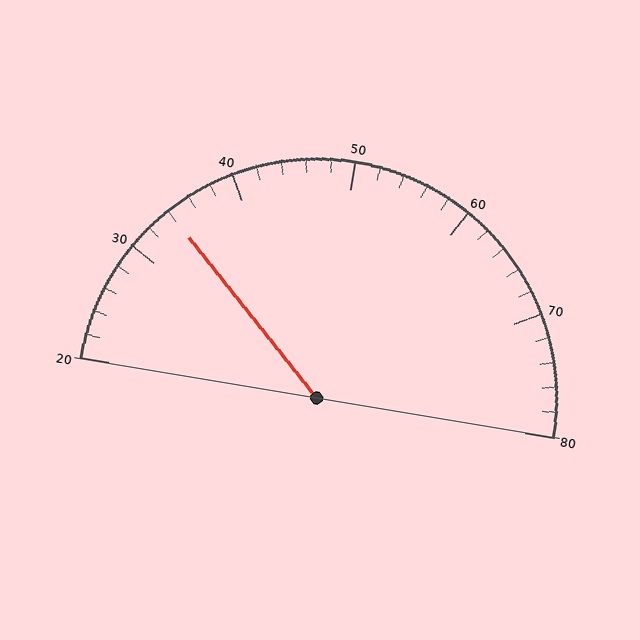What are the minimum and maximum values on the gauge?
The gauge ranges from 20 to 80.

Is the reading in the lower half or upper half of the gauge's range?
The reading is in the lower half of the range (20 to 80).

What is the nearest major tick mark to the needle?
The nearest major tick mark is 30.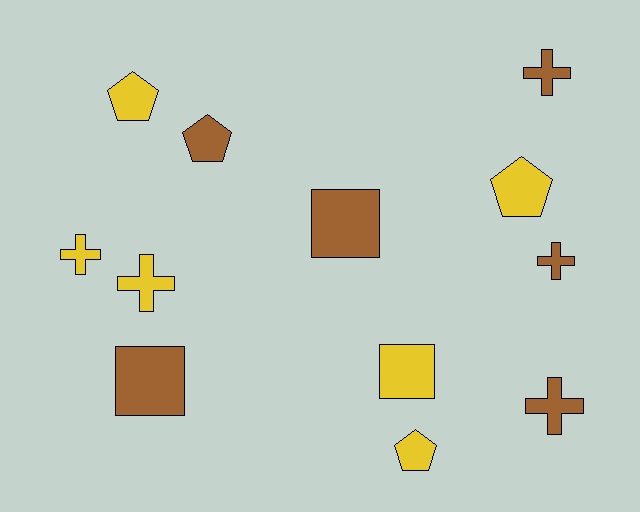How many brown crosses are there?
There are 3 brown crosses.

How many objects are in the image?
There are 12 objects.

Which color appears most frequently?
Brown, with 6 objects.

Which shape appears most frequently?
Cross, with 5 objects.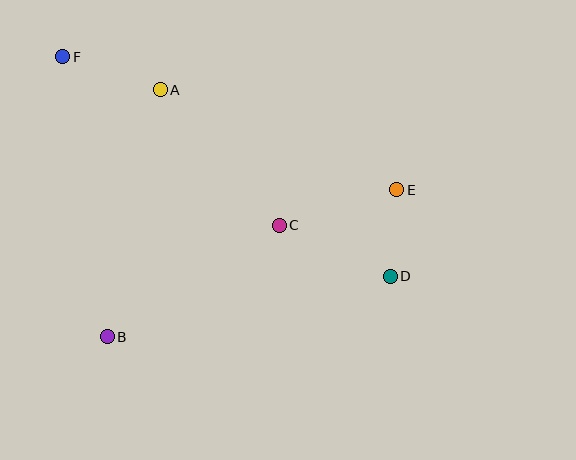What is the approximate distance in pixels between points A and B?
The distance between A and B is approximately 253 pixels.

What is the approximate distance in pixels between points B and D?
The distance between B and D is approximately 290 pixels.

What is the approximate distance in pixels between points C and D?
The distance between C and D is approximately 122 pixels.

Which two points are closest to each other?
Points D and E are closest to each other.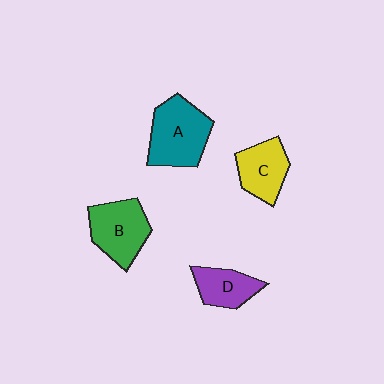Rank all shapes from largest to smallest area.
From largest to smallest: A (teal), B (green), C (yellow), D (purple).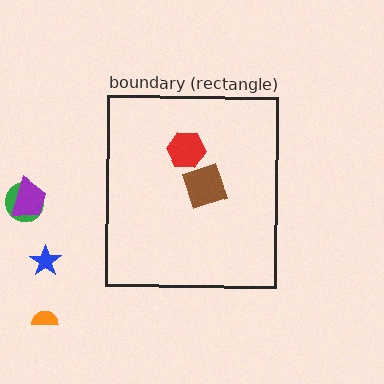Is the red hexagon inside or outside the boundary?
Inside.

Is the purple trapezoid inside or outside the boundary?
Outside.